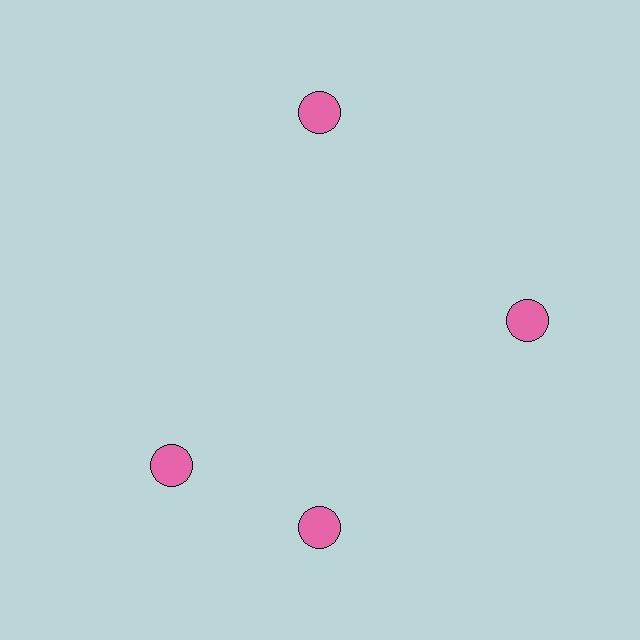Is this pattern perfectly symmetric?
No. The 4 pink circles are arranged in a ring, but one element near the 9 o'clock position is rotated out of alignment along the ring, breaking the 4-fold rotational symmetry.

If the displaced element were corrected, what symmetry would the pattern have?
It would have 4-fold rotational symmetry — the pattern would map onto itself every 90 degrees.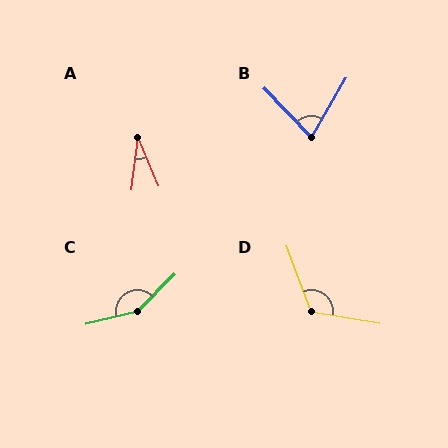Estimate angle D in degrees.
Approximately 120 degrees.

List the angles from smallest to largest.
A (30°), B (74°), D (120°), C (149°).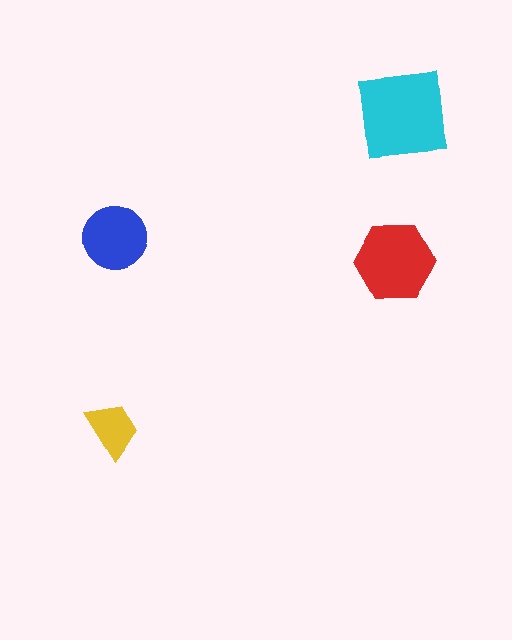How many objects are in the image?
There are 4 objects in the image.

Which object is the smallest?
The yellow trapezoid.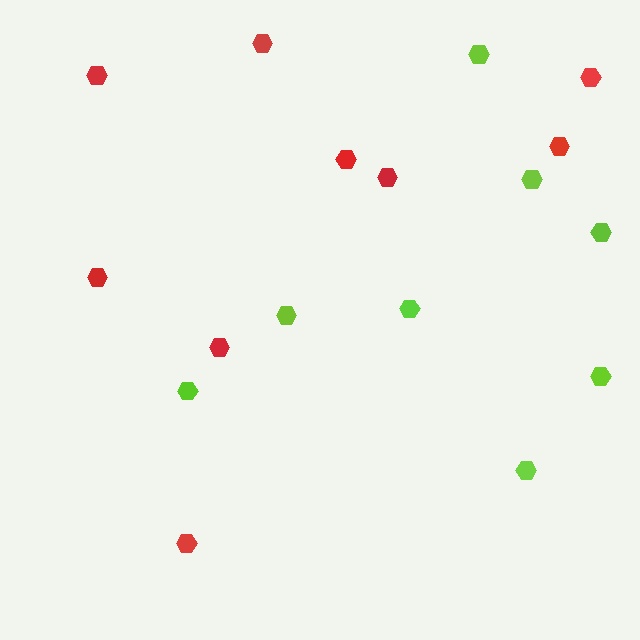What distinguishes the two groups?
There are 2 groups: one group of red hexagons (9) and one group of lime hexagons (8).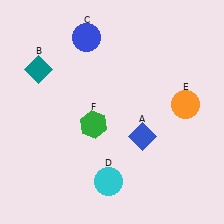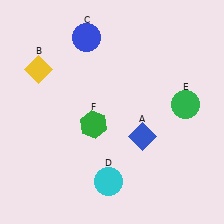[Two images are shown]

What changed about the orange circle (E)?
In Image 1, E is orange. In Image 2, it changed to green.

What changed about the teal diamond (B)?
In Image 1, B is teal. In Image 2, it changed to yellow.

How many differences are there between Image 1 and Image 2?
There are 2 differences between the two images.